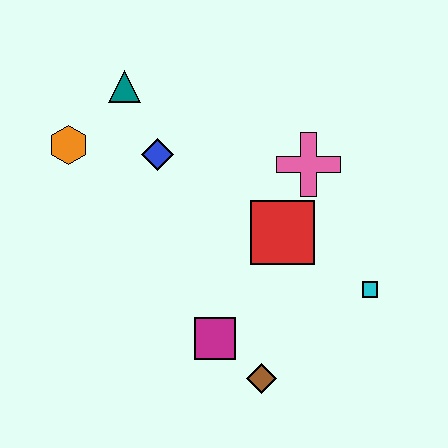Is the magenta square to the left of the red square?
Yes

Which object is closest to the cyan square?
The red square is closest to the cyan square.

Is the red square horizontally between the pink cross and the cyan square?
No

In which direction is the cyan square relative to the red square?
The cyan square is to the right of the red square.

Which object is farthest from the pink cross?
The orange hexagon is farthest from the pink cross.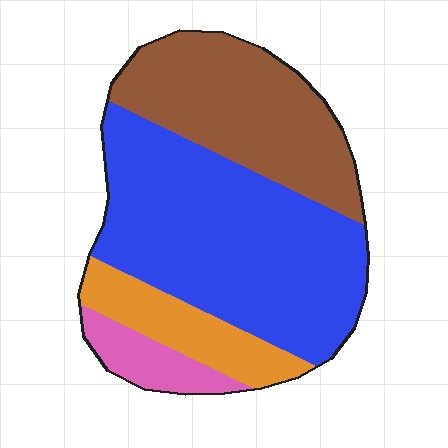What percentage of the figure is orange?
Orange takes up about one eighth (1/8) of the figure.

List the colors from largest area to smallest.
From largest to smallest: blue, brown, orange, pink.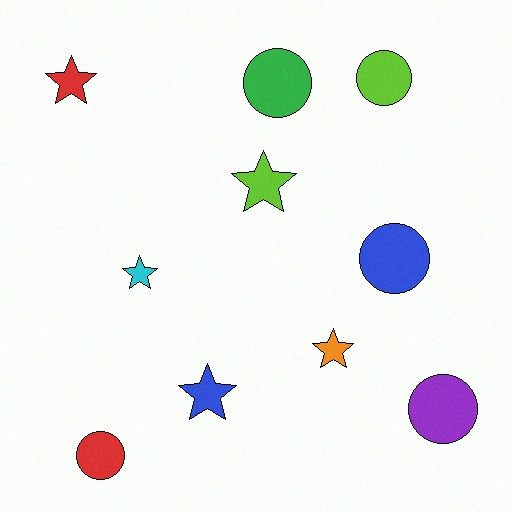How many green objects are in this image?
There is 1 green object.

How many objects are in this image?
There are 10 objects.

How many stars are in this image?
There are 5 stars.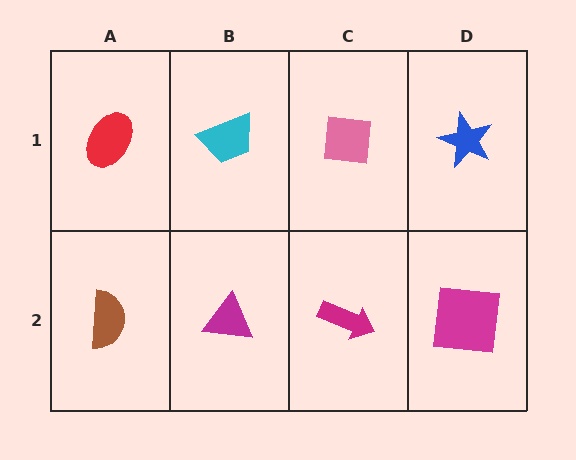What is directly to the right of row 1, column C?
A blue star.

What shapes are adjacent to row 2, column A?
A red ellipse (row 1, column A), a magenta triangle (row 2, column B).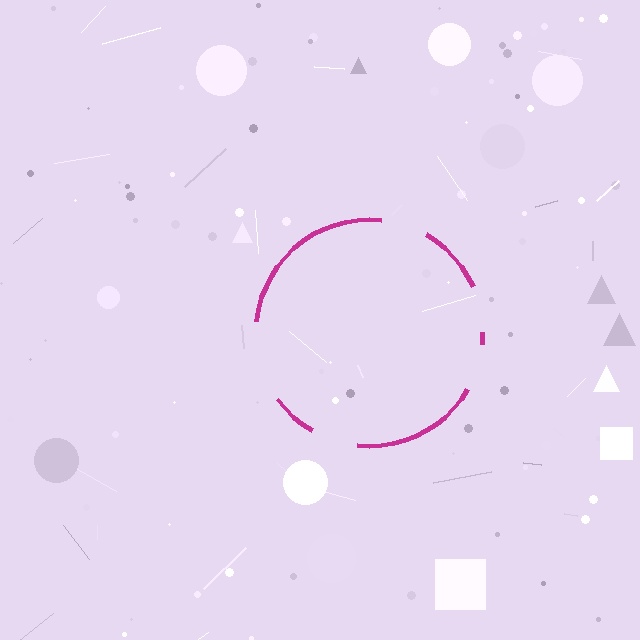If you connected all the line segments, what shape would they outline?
They would outline a circle.